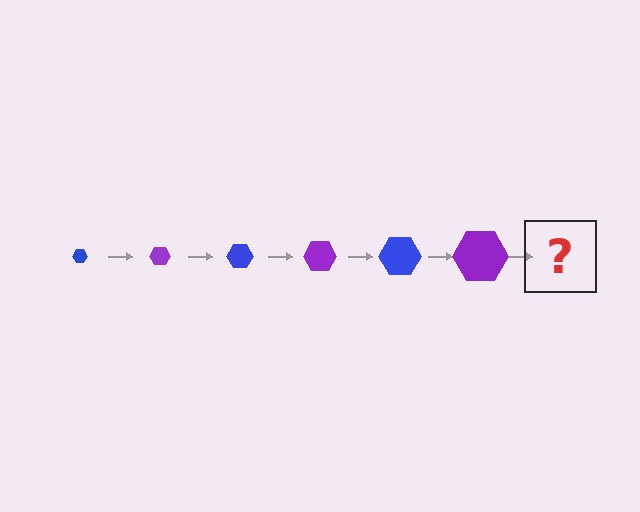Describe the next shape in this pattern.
It should be a blue hexagon, larger than the previous one.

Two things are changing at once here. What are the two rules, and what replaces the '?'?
The two rules are that the hexagon grows larger each step and the color cycles through blue and purple. The '?' should be a blue hexagon, larger than the previous one.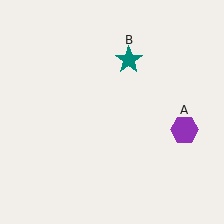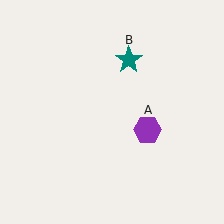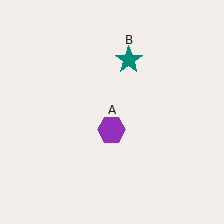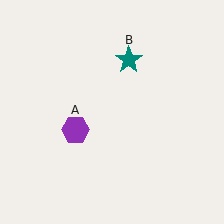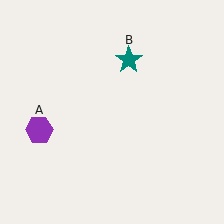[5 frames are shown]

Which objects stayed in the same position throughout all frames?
Teal star (object B) remained stationary.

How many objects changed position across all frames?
1 object changed position: purple hexagon (object A).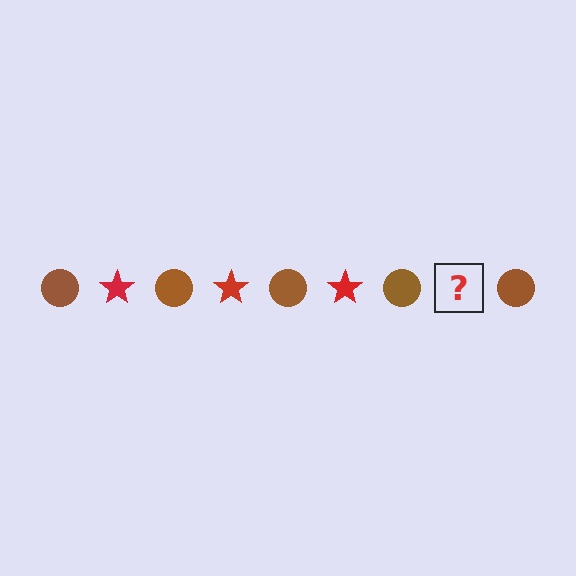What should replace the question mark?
The question mark should be replaced with a red star.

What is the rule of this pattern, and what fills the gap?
The rule is that the pattern alternates between brown circle and red star. The gap should be filled with a red star.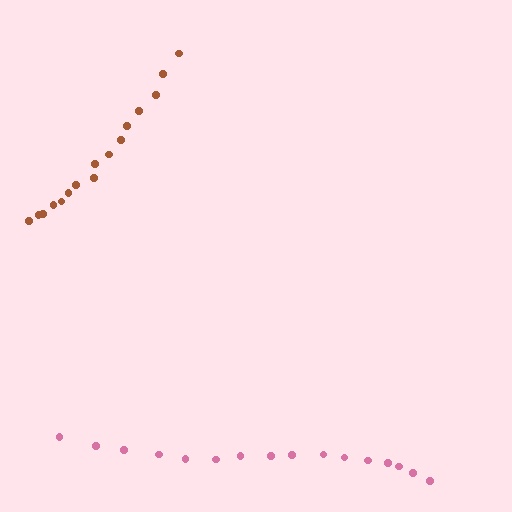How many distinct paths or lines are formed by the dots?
There are 2 distinct paths.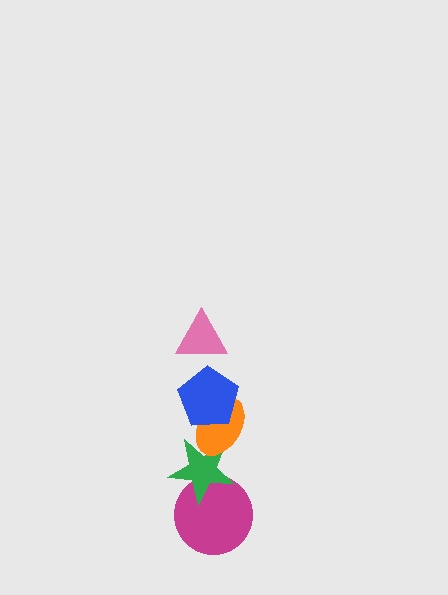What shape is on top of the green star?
The orange ellipse is on top of the green star.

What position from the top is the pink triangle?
The pink triangle is 1st from the top.